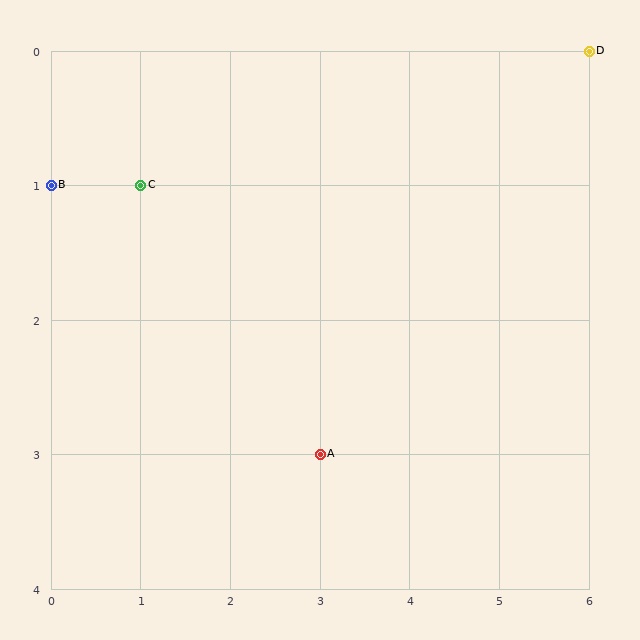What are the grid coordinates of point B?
Point B is at grid coordinates (0, 1).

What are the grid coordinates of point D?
Point D is at grid coordinates (6, 0).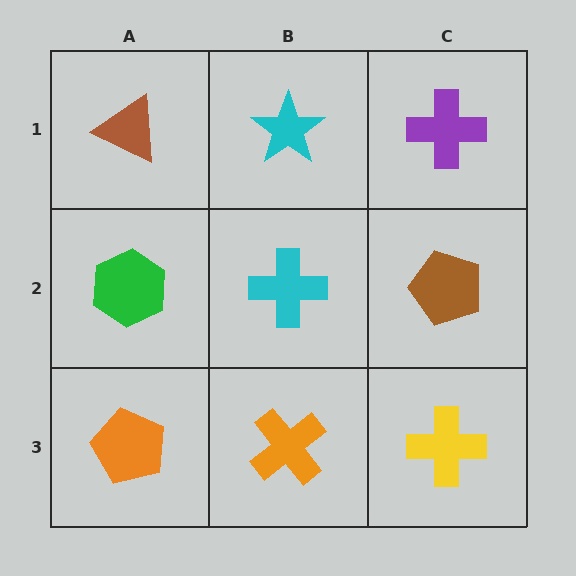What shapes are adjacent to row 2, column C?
A purple cross (row 1, column C), a yellow cross (row 3, column C), a cyan cross (row 2, column B).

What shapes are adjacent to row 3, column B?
A cyan cross (row 2, column B), an orange pentagon (row 3, column A), a yellow cross (row 3, column C).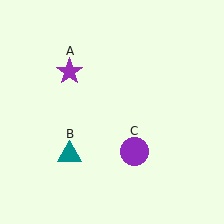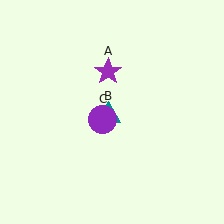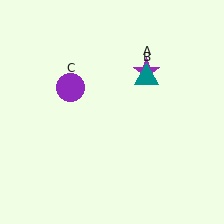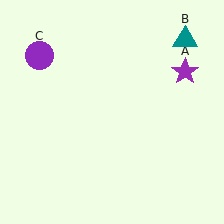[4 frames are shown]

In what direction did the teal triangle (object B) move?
The teal triangle (object B) moved up and to the right.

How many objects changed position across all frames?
3 objects changed position: purple star (object A), teal triangle (object B), purple circle (object C).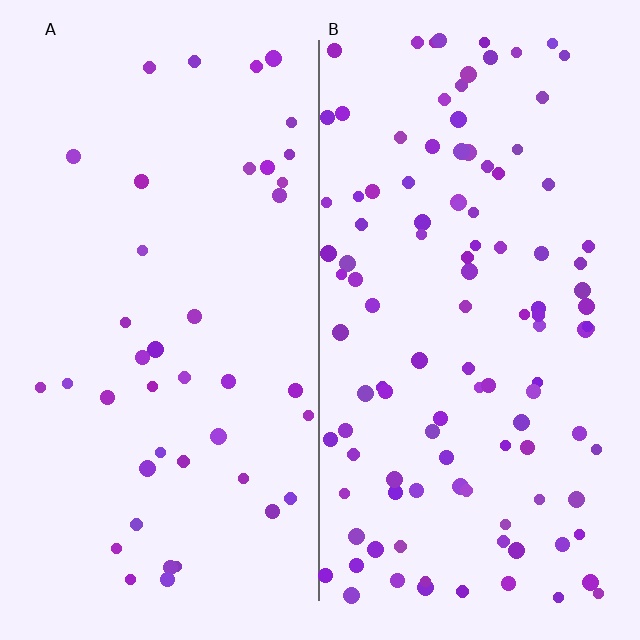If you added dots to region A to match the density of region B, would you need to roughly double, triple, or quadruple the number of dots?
Approximately triple.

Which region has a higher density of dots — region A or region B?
B (the right).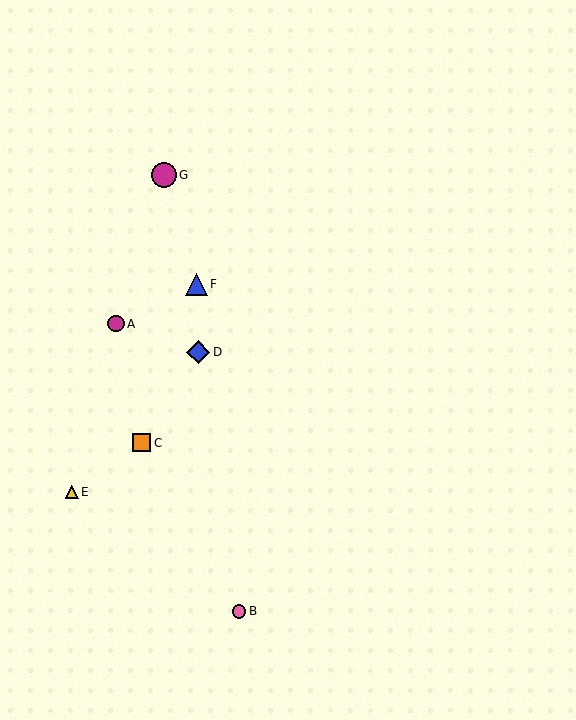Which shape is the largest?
The magenta circle (labeled G) is the largest.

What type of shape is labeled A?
Shape A is a magenta circle.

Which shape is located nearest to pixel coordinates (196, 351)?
The blue diamond (labeled D) at (198, 352) is nearest to that location.